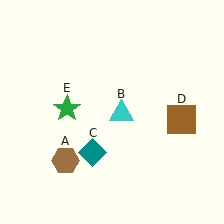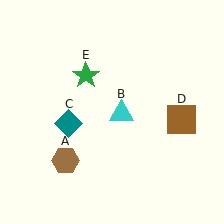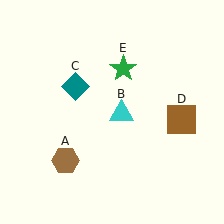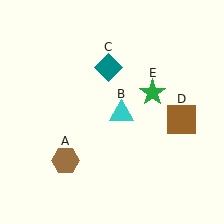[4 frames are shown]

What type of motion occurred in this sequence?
The teal diamond (object C), green star (object E) rotated clockwise around the center of the scene.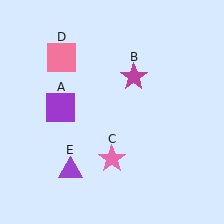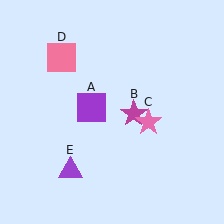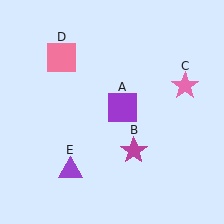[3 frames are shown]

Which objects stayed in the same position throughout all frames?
Pink square (object D) and purple triangle (object E) remained stationary.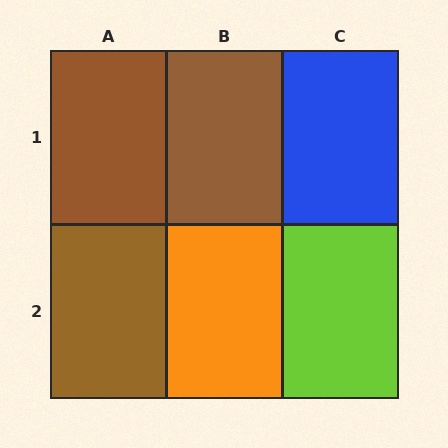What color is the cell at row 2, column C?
Lime.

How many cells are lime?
1 cell is lime.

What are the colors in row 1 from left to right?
Brown, brown, blue.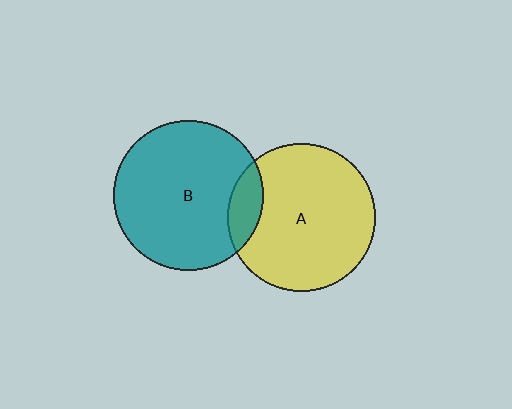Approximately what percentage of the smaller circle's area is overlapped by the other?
Approximately 15%.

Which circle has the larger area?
Circle B (teal).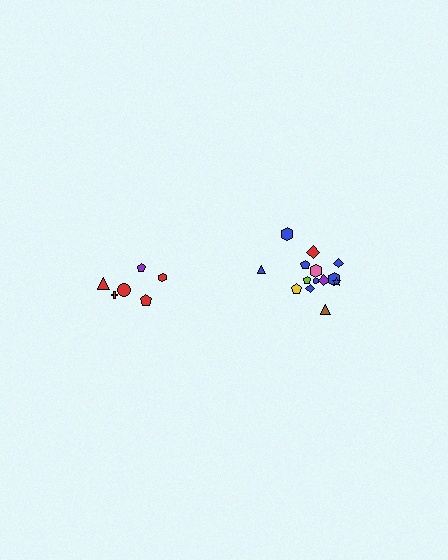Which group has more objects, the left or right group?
The right group.